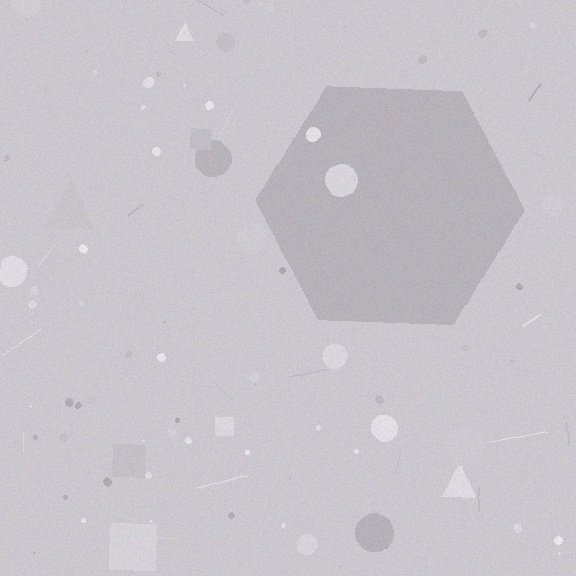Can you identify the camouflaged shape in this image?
The camouflaged shape is a hexagon.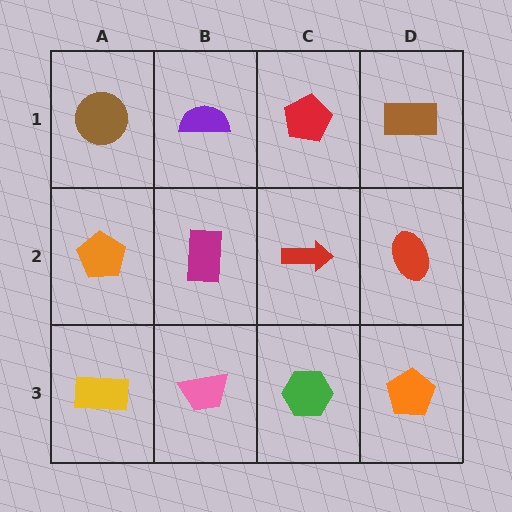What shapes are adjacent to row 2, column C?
A red pentagon (row 1, column C), a green hexagon (row 3, column C), a magenta rectangle (row 2, column B), a red ellipse (row 2, column D).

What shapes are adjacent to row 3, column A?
An orange pentagon (row 2, column A), a pink trapezoid (row 3, column B).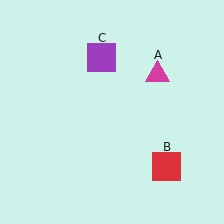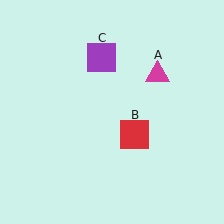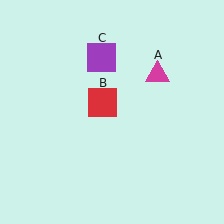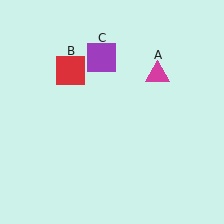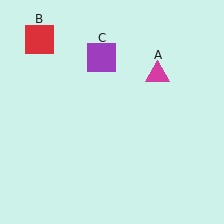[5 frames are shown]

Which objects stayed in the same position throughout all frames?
Magenta triangle (object A) and purple square (object C) remained stationary.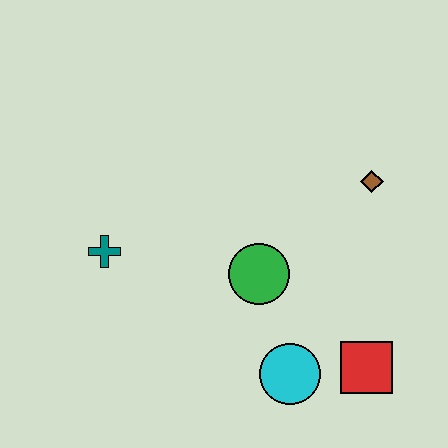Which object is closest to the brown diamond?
The green circle is closest to the brown diamond.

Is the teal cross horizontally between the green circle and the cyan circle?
No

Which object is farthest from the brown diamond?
The teal cross is farthest from the brown diamond.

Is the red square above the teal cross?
No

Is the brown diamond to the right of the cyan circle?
Yes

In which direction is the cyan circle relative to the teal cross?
The cyan circle is to the right of the teal cross.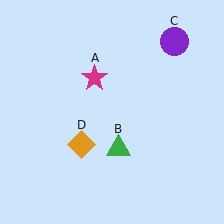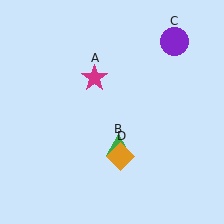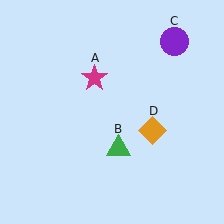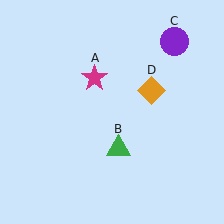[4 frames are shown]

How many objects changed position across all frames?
1 object changed position: orange diamond (object D).